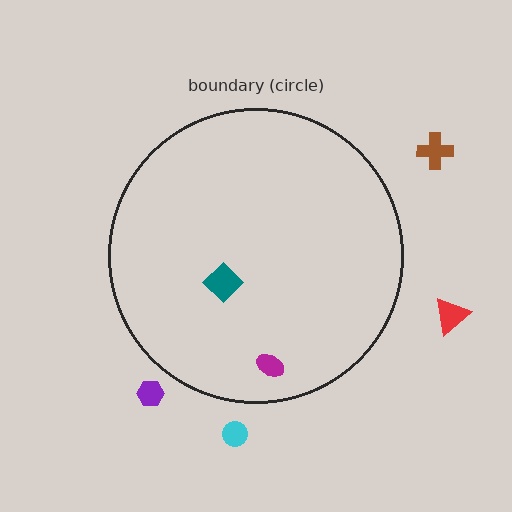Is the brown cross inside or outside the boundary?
Outside.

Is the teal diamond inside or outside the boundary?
Inside.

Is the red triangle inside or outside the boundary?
Outside.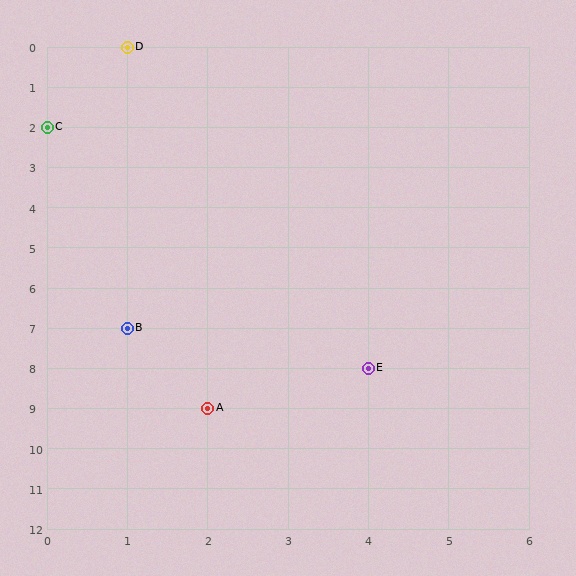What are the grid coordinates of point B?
Point B is at grid coordinates (1, 7).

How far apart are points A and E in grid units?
Points A and E are 2 columns and 1 row apart (about 2.2 grid units diagonally).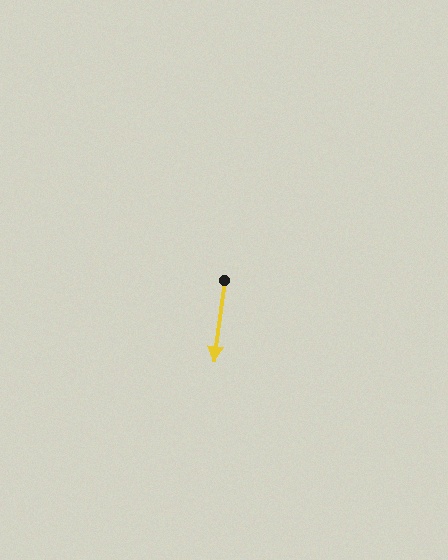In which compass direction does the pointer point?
South.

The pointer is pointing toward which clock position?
Roughly 6 o'clock.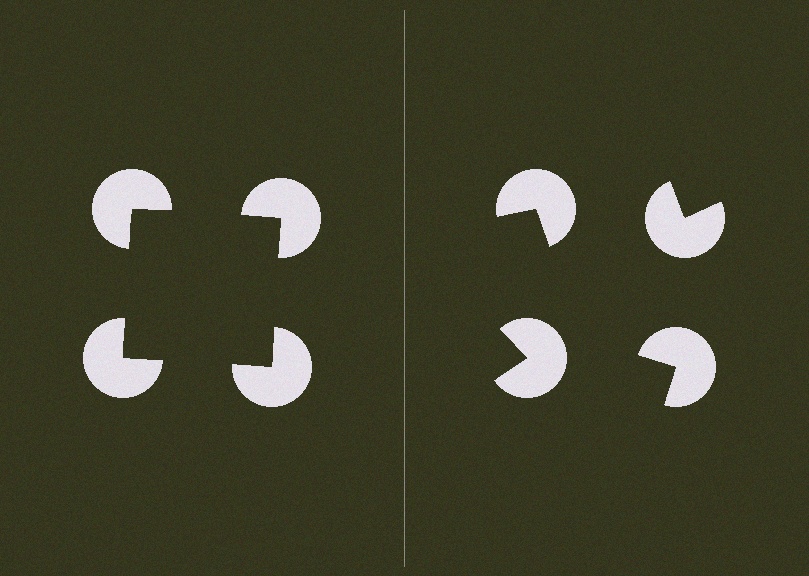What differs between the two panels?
The pac-man discs are positioned identically on both sides; only the wedge orientations differ. On the left they align to a square; on the right they are misaligned.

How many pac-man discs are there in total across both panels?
8 — 4 on each side.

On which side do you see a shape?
An illusory square appears on the left side. On the right side the wedge cuts are rotated, so no coherent shape forms.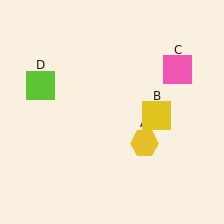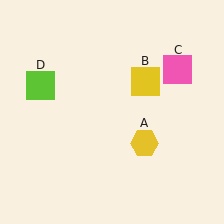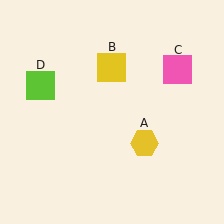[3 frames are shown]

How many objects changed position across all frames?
1 object changed position: yellow square (object B).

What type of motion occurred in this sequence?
The yellow square (object B) rotated counterclockwise around the center of the scene.